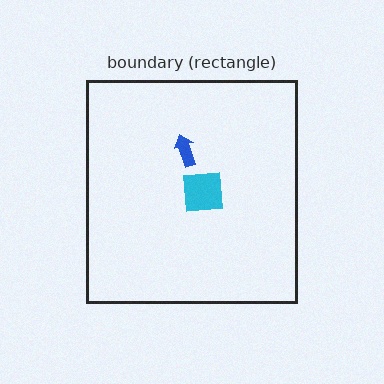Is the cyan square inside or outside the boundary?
Inside.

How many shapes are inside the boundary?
2 inside, 0 outside.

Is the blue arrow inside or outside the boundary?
Inside.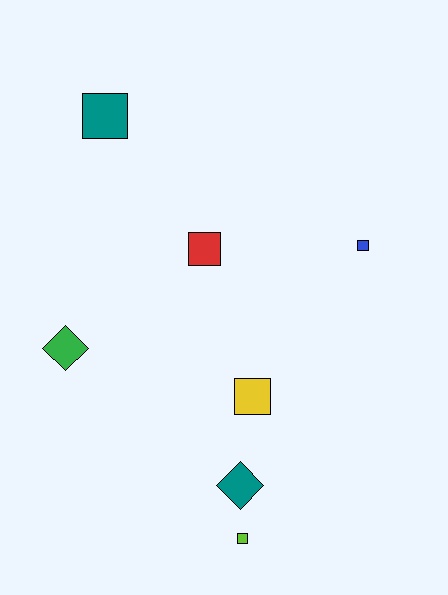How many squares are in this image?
There are 5 squares.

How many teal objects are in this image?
There are 2 teal objects.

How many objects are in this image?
There are 7 objects.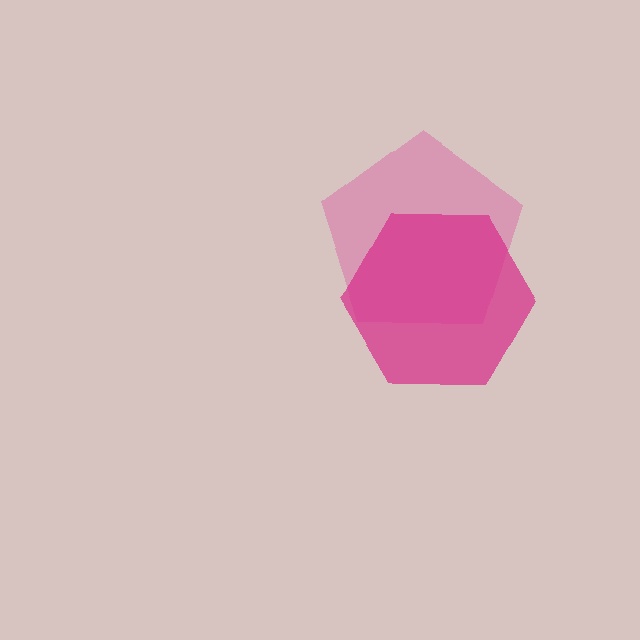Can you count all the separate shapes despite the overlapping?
Yes, there are 2 separate shapes.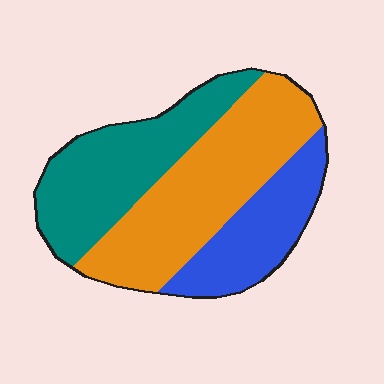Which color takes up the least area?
Blue, at roughly 25%.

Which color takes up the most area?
Orange, at roughly 45%.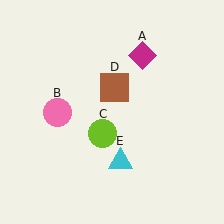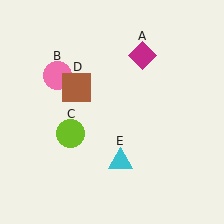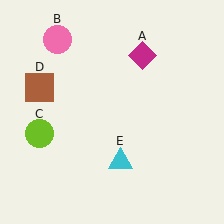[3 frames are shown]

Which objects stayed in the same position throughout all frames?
Magenta diamond (object A) and cyan triangle (object E) remained stationary.